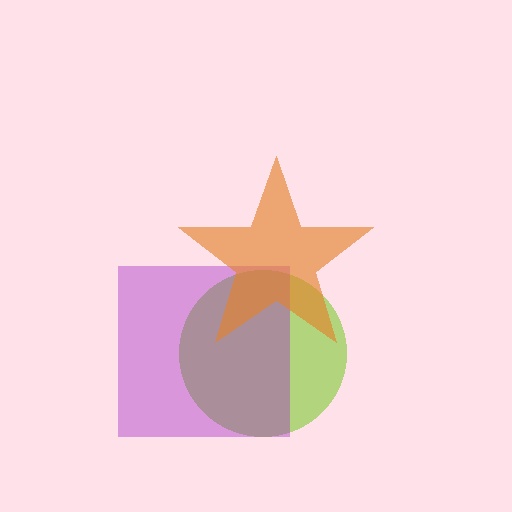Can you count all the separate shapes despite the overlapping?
Yes, there are 3 separate shapes.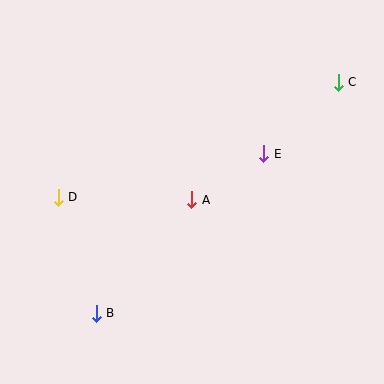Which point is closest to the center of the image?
Point A at (191, 200) is closest to the center.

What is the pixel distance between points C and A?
The distance between C and A is 188 pixels.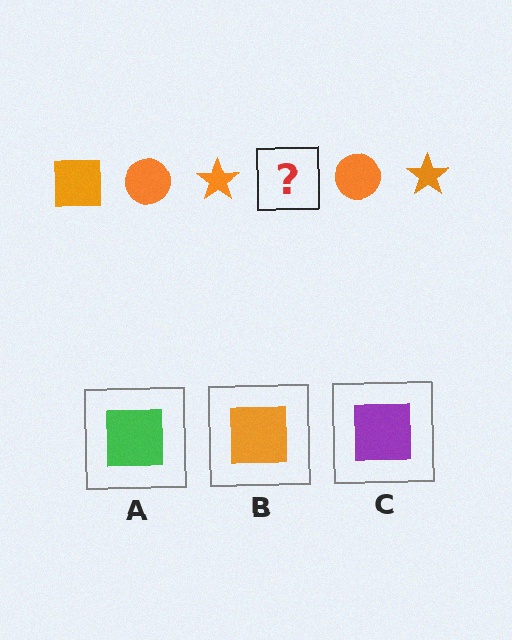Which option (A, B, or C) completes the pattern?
B.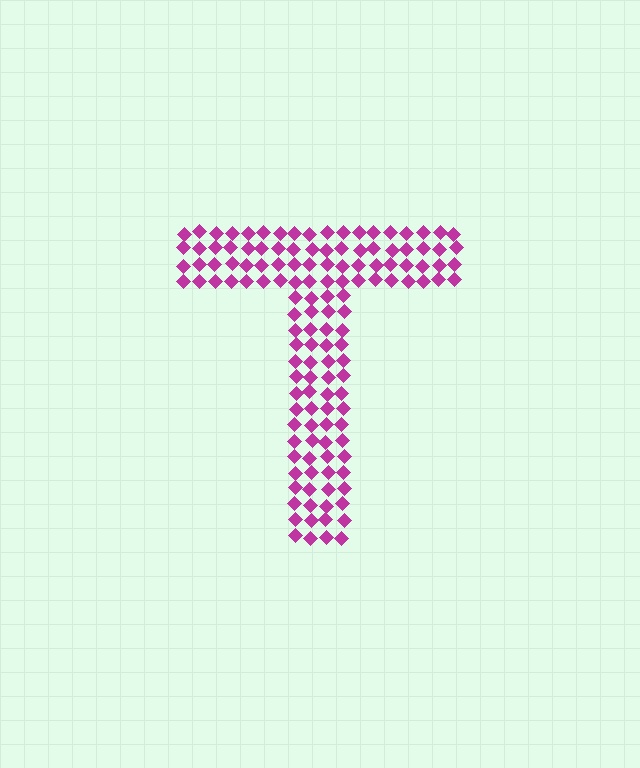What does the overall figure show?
The overall figure shows the letter T.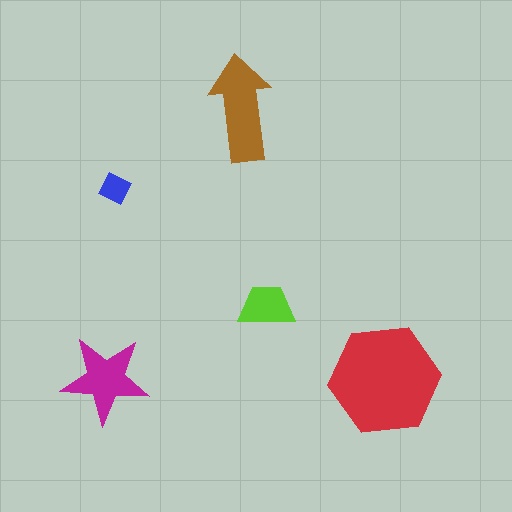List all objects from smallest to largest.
The blue diamond, the lime trapezoid, the magenta star, the brown arrow, the red hexagon.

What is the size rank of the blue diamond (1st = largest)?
5th.